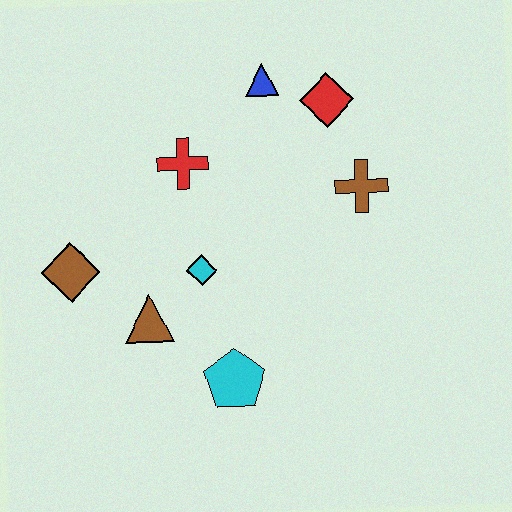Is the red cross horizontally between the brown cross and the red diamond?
No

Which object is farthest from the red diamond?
The brown diamond is farthest from the red diamond.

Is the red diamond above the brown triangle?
Yes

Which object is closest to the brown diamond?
The brown triangle is closest to the brown diamond.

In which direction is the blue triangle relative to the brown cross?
The blue triangle is above the brown cross.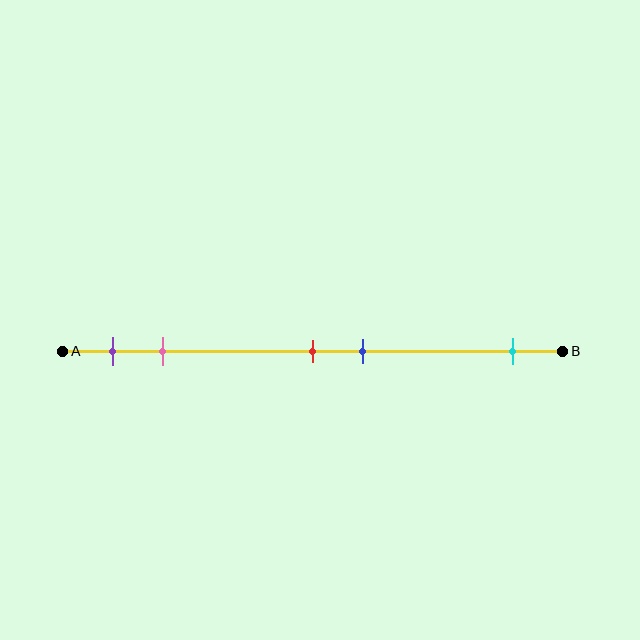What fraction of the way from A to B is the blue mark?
The blue mark is approximately 60% (0.6) of the way from A to B.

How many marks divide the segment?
There are 5 marks dividing the segment.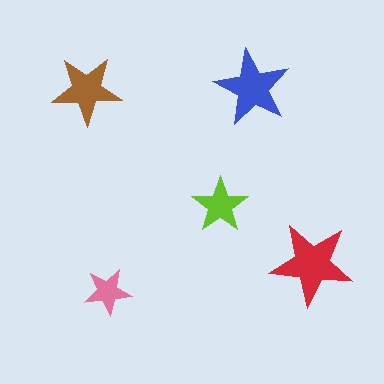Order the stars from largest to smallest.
the red one, the blue one, the brown one, the lime one, the pink one.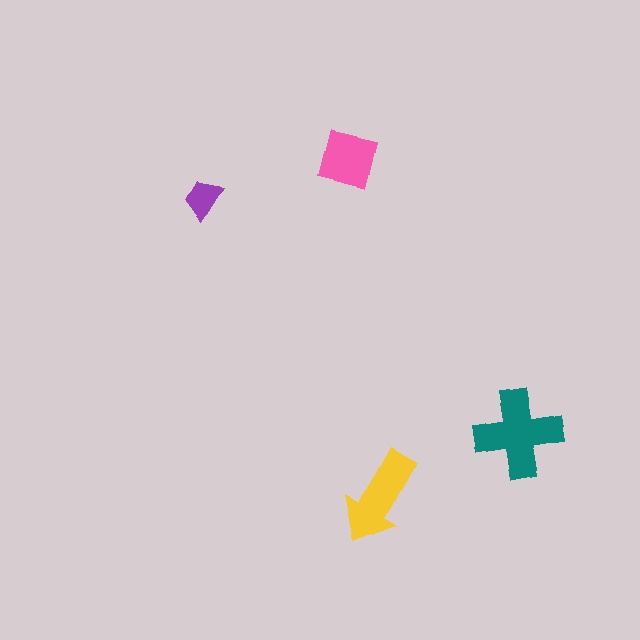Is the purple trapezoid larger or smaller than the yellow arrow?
Smaller.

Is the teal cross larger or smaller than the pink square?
Larger.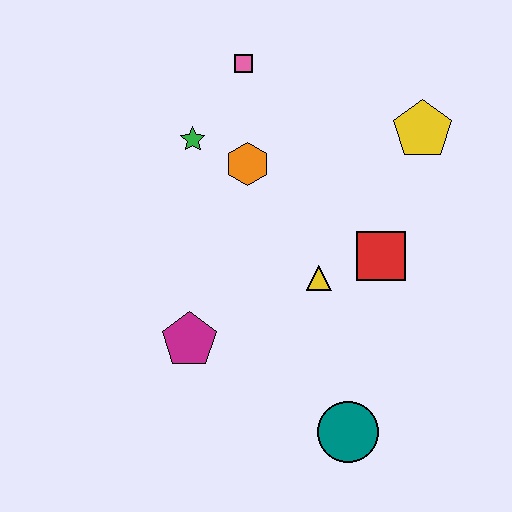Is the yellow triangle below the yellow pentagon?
Yes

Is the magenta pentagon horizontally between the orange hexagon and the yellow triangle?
No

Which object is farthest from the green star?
The teal circle is farthest from the green star.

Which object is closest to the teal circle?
The yellow triangle is closest to the teal circle.